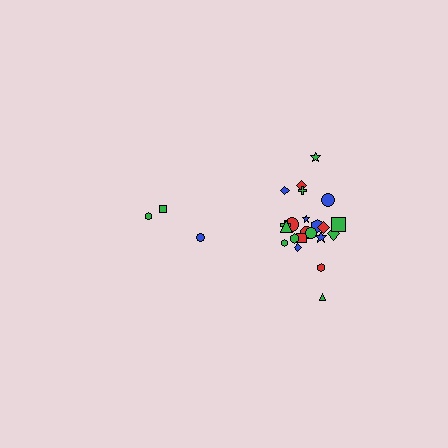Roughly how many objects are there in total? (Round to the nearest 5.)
Roughly 25 objects in total.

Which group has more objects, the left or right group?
The right group.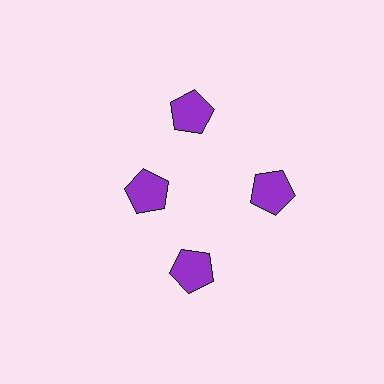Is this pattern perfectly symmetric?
No. The 4 purple pentagons are arranged in a ring, but one element near the 9 o'clock position is pulled inward toward the center, breaking the 4-fold rotational symmetry.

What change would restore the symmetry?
The symmetry would be restored by moving it outward, back onto the ring so that all 4 pentagons sit at equal angles and equal distance from the center.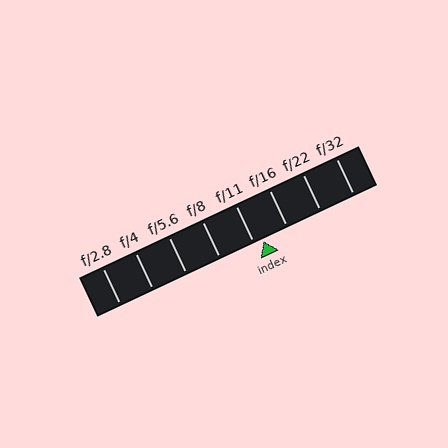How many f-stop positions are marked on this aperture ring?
There are 8 f-stop positions marked.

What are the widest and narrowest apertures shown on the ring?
The widest aperture shown is f/2.8 and the narrowest is f/32.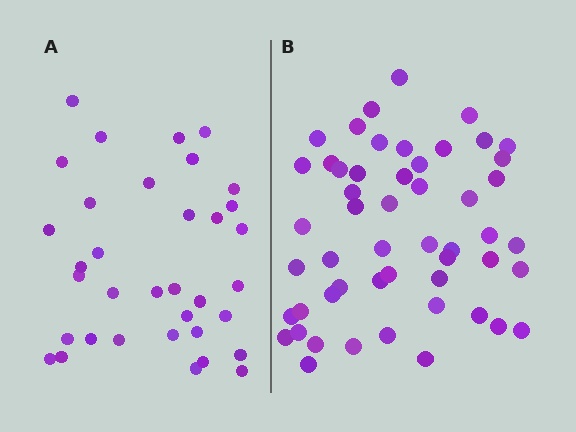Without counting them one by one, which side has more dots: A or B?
Region B (the right region) has more dots.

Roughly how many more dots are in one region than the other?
Region B has approximately 15 more dots than region A.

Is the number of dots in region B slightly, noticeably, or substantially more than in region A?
Region B has substantially more. The ratio is roughly 1.5 to 1.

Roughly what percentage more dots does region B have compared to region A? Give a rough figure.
About 50% more.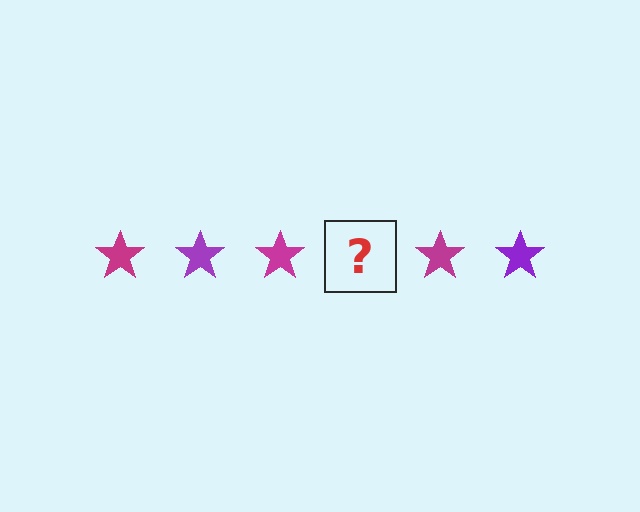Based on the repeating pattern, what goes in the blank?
The blank should be a purple star.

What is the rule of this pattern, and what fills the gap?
The rule is that the pattern cycles through magenta, purple stars. The gap should be filled with a purple star.